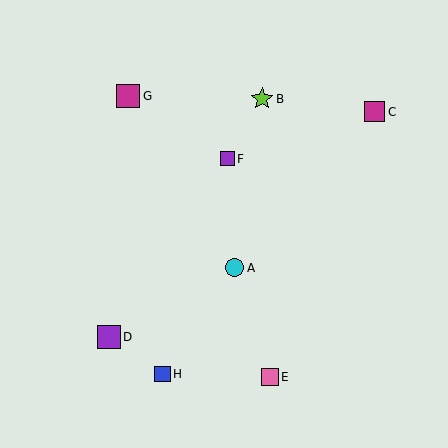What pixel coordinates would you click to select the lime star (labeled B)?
Click at (262, 99) to select the lime star B.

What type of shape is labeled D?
Shape D is a purple square.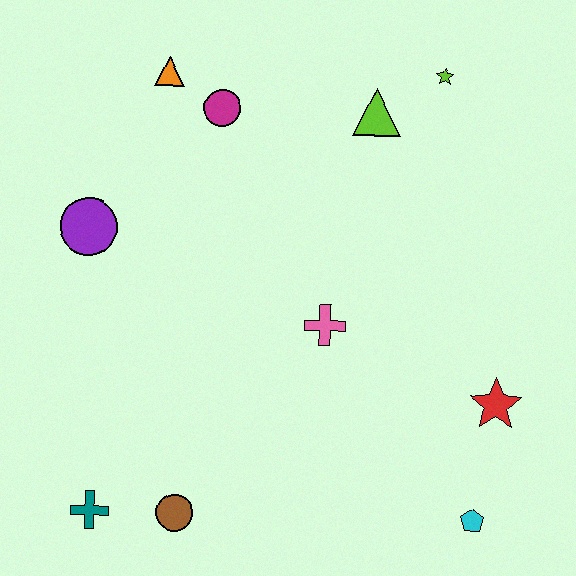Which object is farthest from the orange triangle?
The cyan pentagon is farthest from the orange triangle.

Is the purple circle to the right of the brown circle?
No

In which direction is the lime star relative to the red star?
The lime star is above the red star.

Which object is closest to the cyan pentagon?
The red star is closest to the cyan pentagon.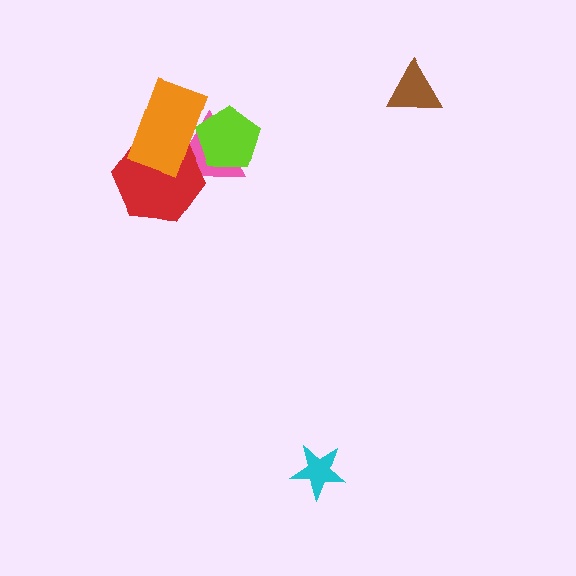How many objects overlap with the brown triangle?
0 objects overlap with the brown triangle.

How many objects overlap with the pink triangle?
3 objects overlap with the pink triangle.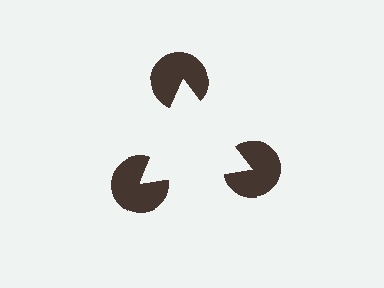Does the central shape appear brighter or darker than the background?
It typically appears slightly brighter than the background, even though no actual brightness change is drawn.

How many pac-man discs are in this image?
There are 3 — one at each vertex of the illusory triangle.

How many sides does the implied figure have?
3 sides.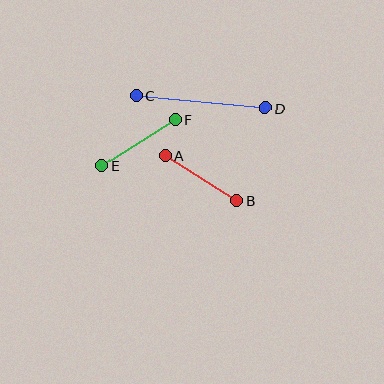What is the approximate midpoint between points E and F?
The midpoint is at approximately (139, 143) pixels.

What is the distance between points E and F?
The distance is approximately 87 pixels.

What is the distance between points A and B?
The distance is approximately 84 pixels.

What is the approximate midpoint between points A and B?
The midpoint is at approximately (201, 178) pixels.